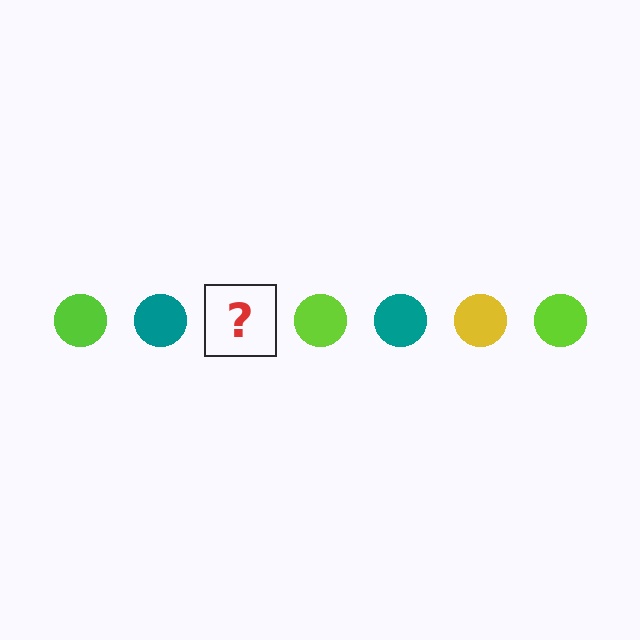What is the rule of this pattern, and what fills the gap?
The rule is that the pattern cycles through lime, teal, yellow circles. The gap should be filled with a yellow circle.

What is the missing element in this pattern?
The missing element is a yellow circle.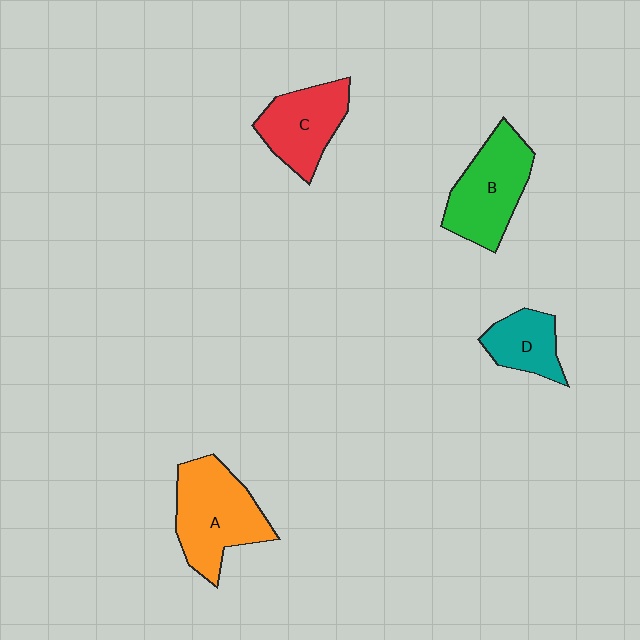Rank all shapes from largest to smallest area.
From largest to smallest: A (orange), B (green), C (red), D (teal).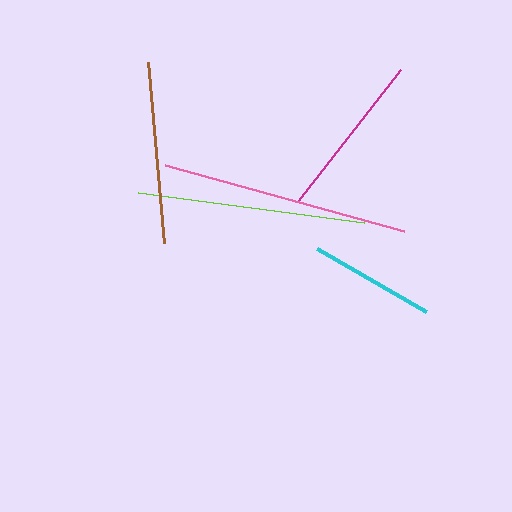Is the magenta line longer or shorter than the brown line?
The brown line is longer than the magenta line.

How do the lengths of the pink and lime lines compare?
The pink and lime lines are approximately the same length.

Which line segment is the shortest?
The cyan line is the shortest at approximately 127 pixels.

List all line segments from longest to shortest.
From longest to shortest: pink, lime, brown, magenta, cyan.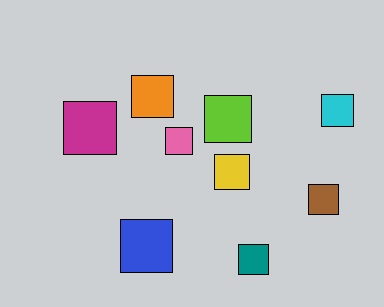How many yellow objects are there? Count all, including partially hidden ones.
There is 1 yellow object.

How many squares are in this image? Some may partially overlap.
There are 9 squares.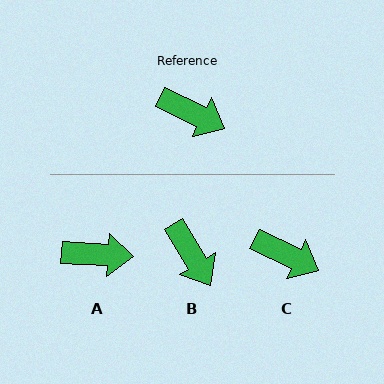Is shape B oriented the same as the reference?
No, it is off by about 33 degrees.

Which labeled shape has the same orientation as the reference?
C.